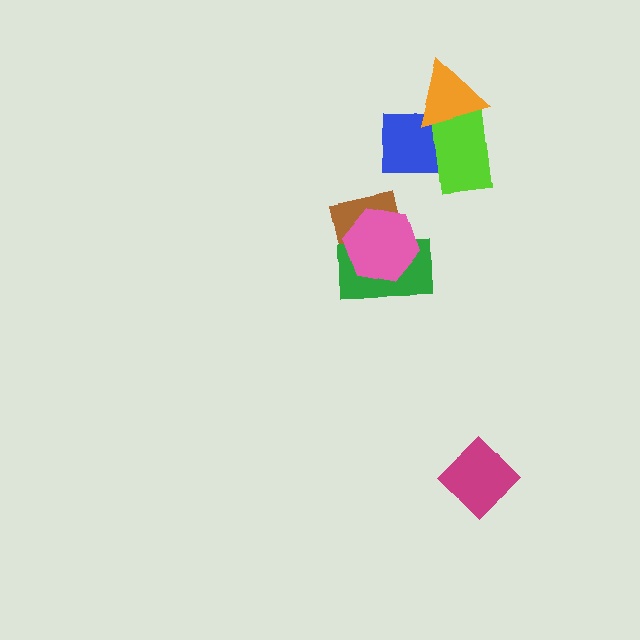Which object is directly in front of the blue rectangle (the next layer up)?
The lime rectangle is directly in front of the blue rectangle.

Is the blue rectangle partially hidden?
Yes, it is partially covered by another shape.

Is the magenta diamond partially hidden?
No, no other shape covers it.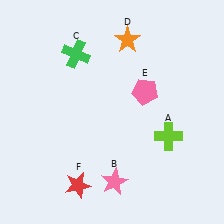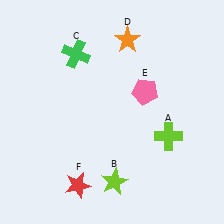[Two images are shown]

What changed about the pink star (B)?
In Image 1, B is pink. In Image 2, it changed to lime.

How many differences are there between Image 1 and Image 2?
There is 1 difference between the two images.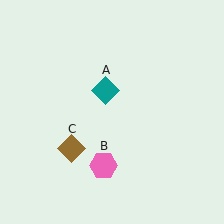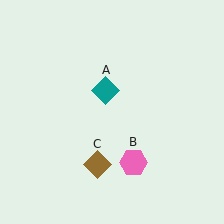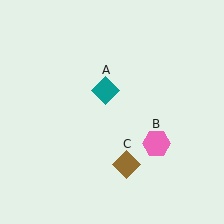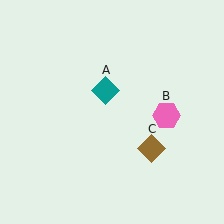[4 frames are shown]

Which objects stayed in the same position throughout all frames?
Teal diamond (object A) remained stationary.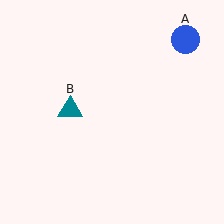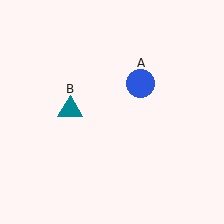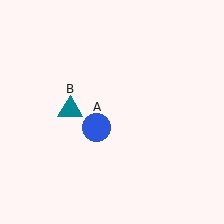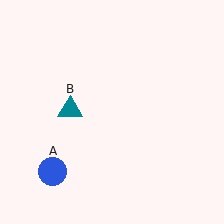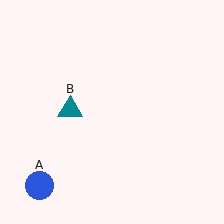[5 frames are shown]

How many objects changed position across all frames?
1 object changed position: blue circle (object A).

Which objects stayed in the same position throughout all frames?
Teal triangle (object B) remained stationary.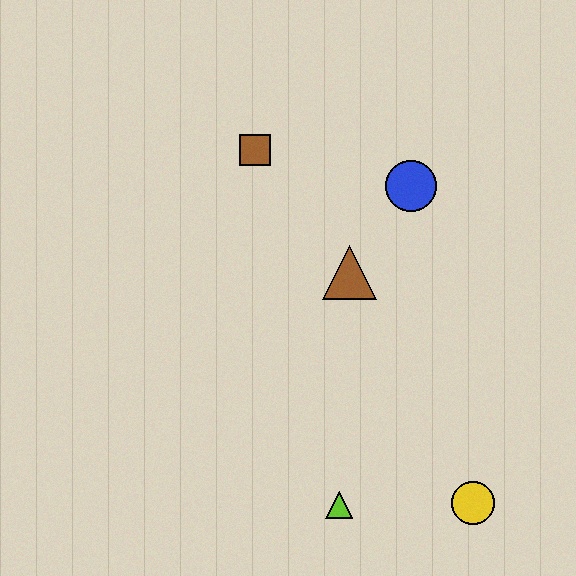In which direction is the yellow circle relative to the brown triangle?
The yellow circle is below the brown triangle.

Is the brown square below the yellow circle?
No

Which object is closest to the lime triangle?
The yellow circle is closest to the lime triangle.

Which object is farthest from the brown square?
The yellow circle is farthest from the brown square.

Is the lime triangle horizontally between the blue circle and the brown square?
Yes